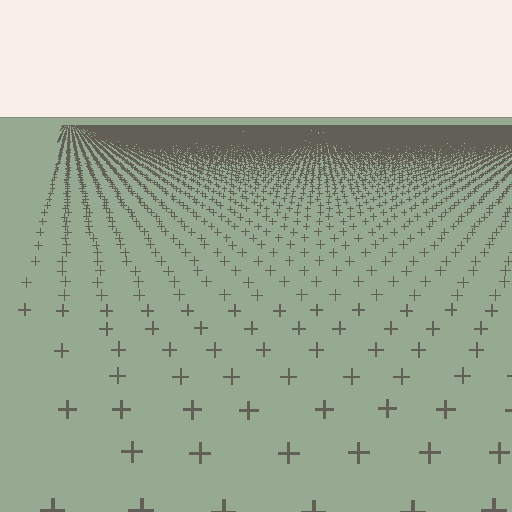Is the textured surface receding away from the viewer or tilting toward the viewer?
The surface is receding away from the viewer. Texture elements get smaller and denser toward the top.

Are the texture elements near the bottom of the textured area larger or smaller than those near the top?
Larger. Near the bottom, elements are closer to the viewer and appear at a bigger on-screen size.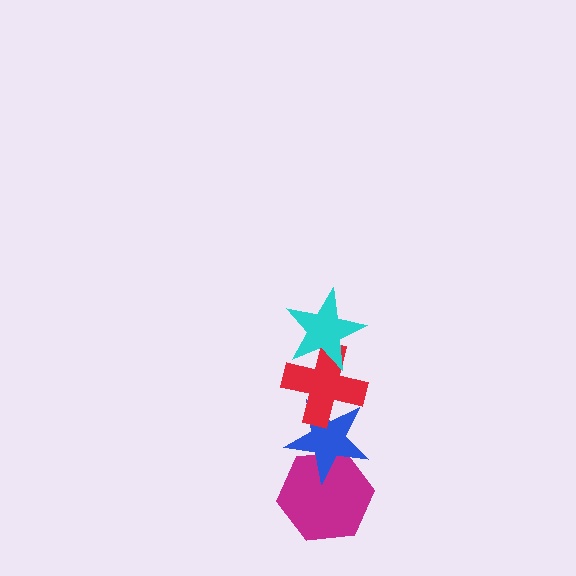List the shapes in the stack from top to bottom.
From top to bottom: the cyan star, the red cross, the blue star, the magenta hexagon.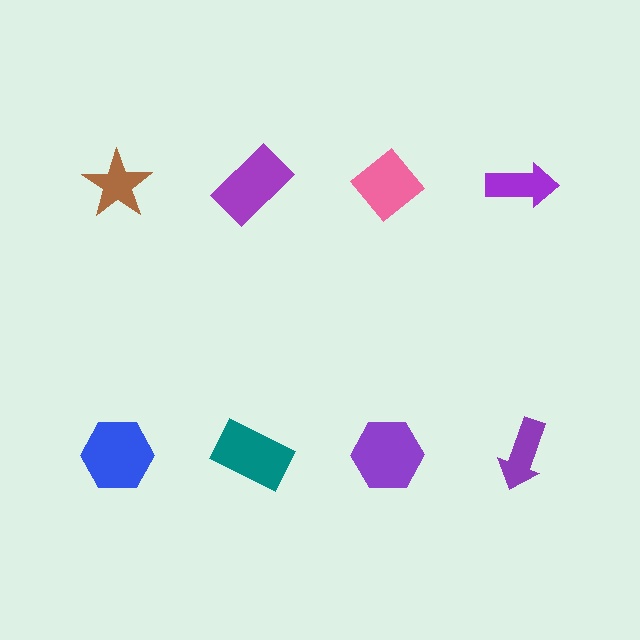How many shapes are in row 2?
4 shapes.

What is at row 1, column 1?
A brown star.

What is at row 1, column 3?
A pink diamond.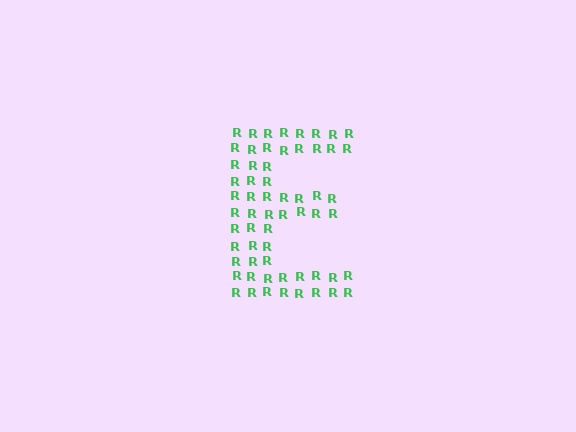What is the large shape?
The large shape is the letter E.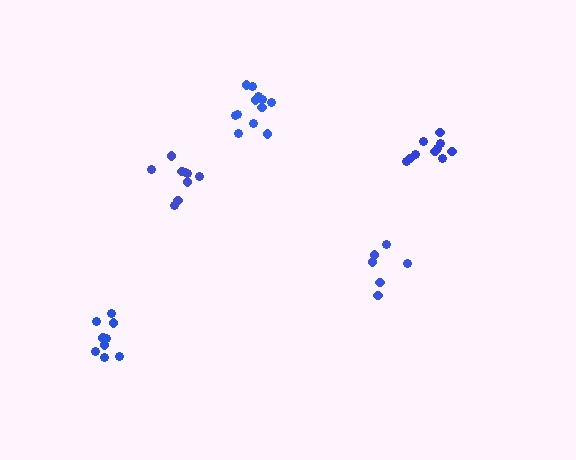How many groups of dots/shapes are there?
There are 5 groups.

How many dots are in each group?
Group 1: 9 dots, Group 2: 6 dots, Group 3: 9 dots, Group 4: 10 dots, Group 5: 12 dots (46 total).